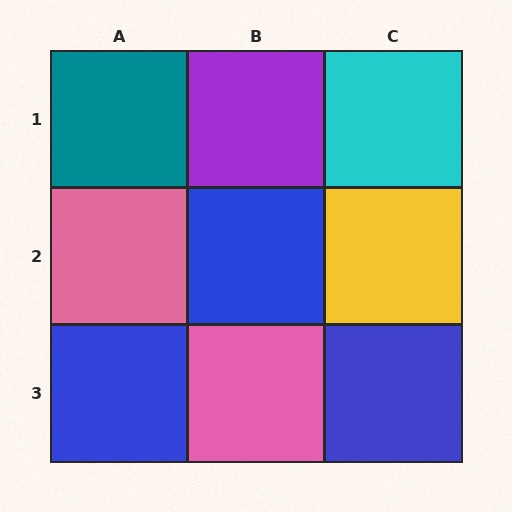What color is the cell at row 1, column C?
Cyan.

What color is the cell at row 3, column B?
Pink.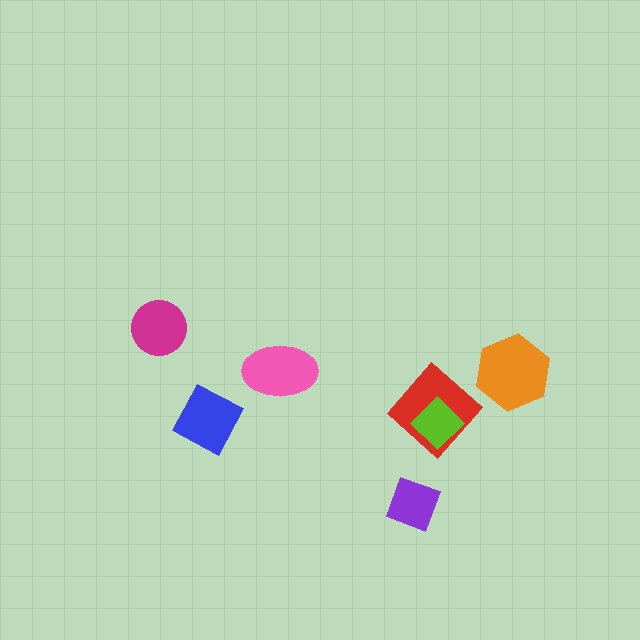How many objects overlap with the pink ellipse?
0 objects overlap with the pink ellipse.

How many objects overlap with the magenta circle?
0 objects overlap with the magenta circle.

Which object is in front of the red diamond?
The lime diamond is in front of the red diamond.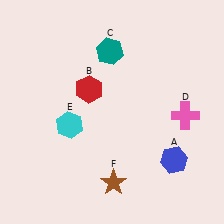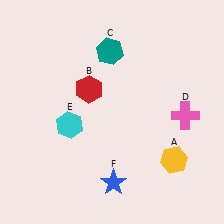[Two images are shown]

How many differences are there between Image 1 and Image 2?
There are 2 differences between the two images.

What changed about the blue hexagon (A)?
In Image 1, A is blue. In Image 2, it changed to yellow.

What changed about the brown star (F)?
In Image 1, F is brown. In Image 2, it changed to blue.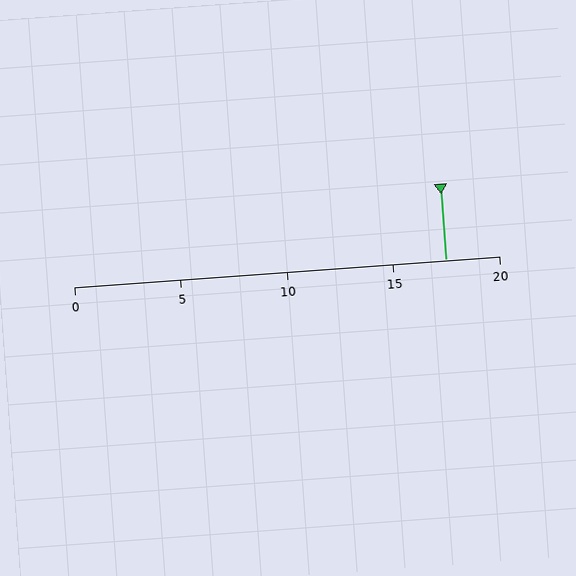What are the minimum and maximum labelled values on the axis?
The axis runs from 0 to 20.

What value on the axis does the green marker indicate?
The marker indicates approximately 17.5.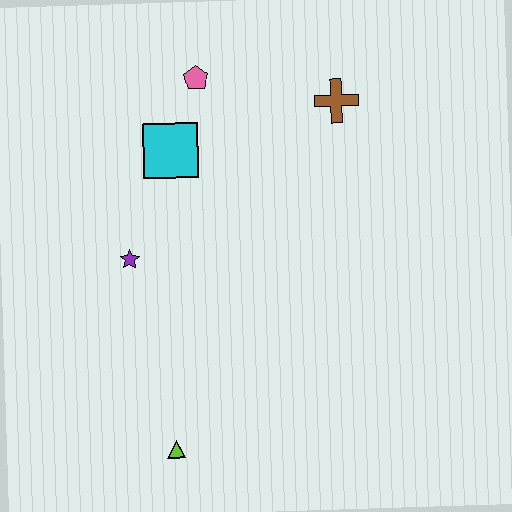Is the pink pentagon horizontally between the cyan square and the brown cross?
Yes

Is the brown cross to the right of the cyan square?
Yes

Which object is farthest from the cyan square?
The lime triangle is farthest from the cyan square.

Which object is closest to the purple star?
The cyan square is closest to the purple star.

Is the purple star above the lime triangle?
Yes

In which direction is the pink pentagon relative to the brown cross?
The pink pentagon is to the left of the brown cross.